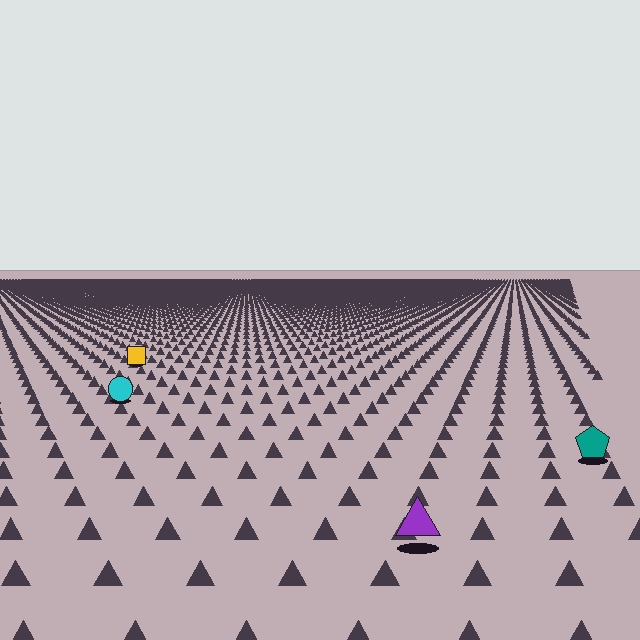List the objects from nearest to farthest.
From nearest to farthest: the purple triangle, the teal pentagon, the cyan circle, the yellow square.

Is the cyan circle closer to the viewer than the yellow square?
Yes. The cyan circle is closer — you can tell from the texture gradient: the ground texture is coarser near it.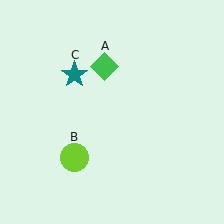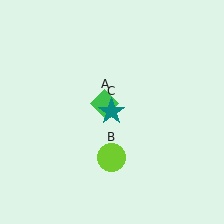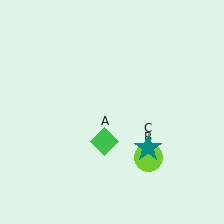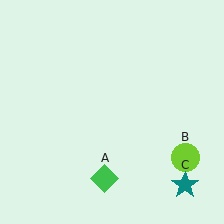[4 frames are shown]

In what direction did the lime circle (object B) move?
The lime circle (object B) moved right.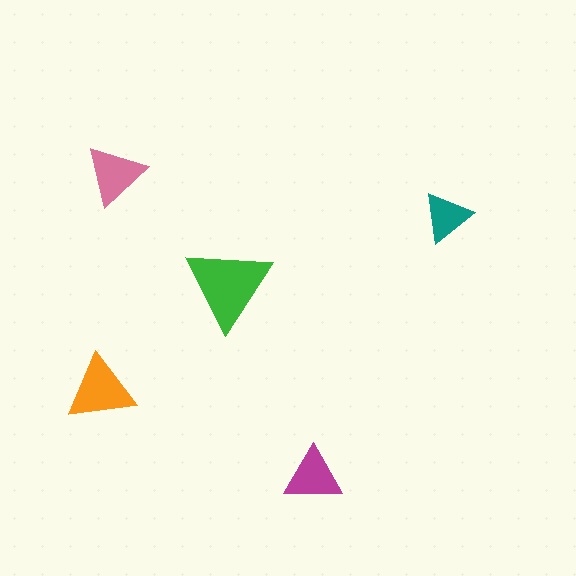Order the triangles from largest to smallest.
the green one, the orange one, the pink one, the magenta one, the teal one.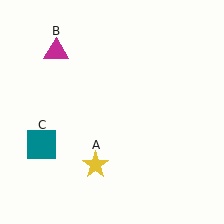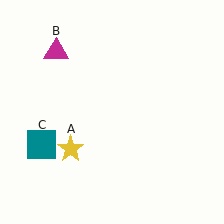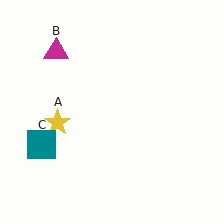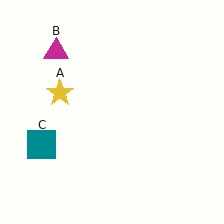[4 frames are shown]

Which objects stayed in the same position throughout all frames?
Magenta triangle (object B) and teal square (object C) remained stationary.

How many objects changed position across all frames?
1 object changed position: yellow star (object A).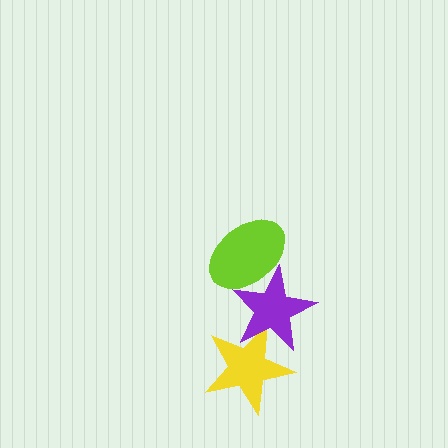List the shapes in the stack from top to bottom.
From top to bottom: the lime ellipse, the purple star, the yellow star.